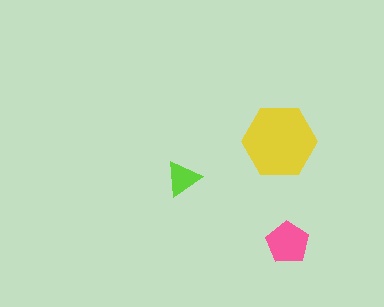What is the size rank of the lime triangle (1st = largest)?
3rd.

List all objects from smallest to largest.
The lime triangle, the pink pentagon, the yellow hexagon.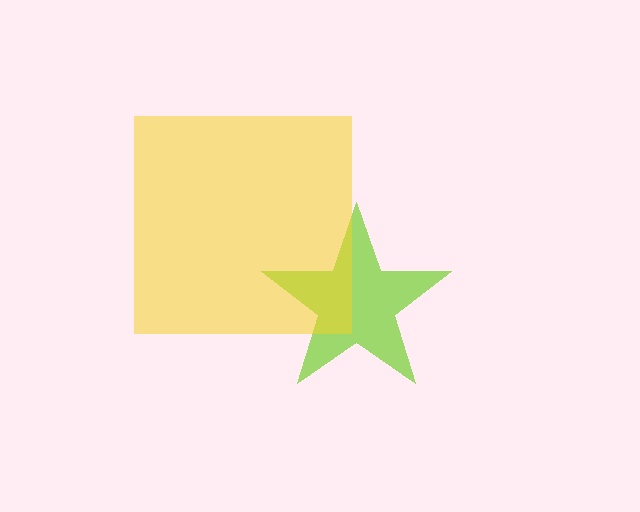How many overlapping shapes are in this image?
There are 2 overlapping shapes in the image.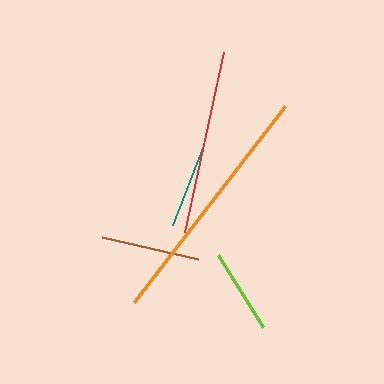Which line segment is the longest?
The orange line is the longest at approximately 247 pixels.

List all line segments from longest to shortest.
From longest to shortest: orange, red, brown, teal, lime.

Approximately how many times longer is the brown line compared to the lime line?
The brown line is approximately 1.2 times the length of the lime line.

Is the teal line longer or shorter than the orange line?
The orange line is longer than the teal line.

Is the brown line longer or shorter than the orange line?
The orange line is longer than the brown line.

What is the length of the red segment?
The red segment is approximately 184 pixels long.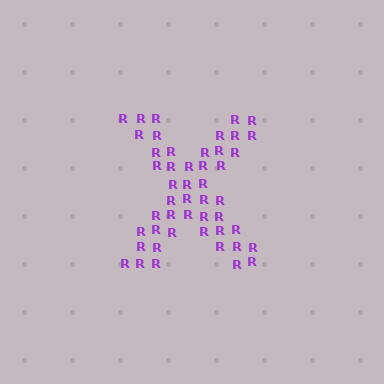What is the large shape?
The large shape is the letter X.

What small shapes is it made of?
It is made of small letter R's.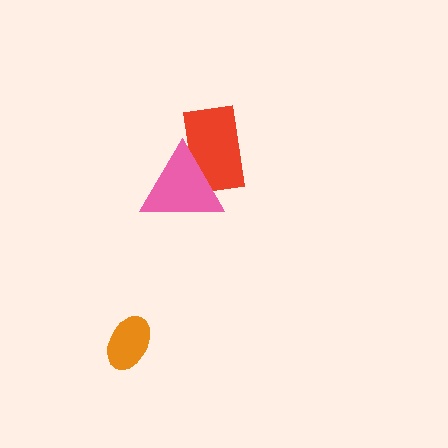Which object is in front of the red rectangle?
The pink triangle is in front of the red rectangle.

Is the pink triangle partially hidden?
No, no other shape covers it.